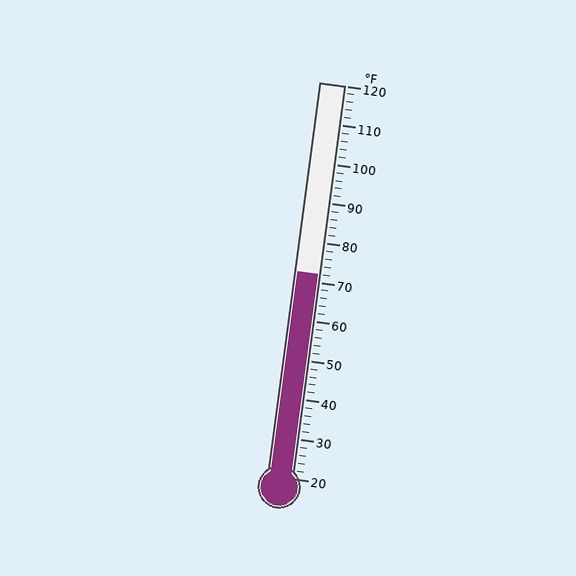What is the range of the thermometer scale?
The thermometer scale ranges from 20°F to 120°F.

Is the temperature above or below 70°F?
The temperature is above 70°F.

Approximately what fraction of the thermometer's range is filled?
The thermometer is filled to approximately 50% of its range.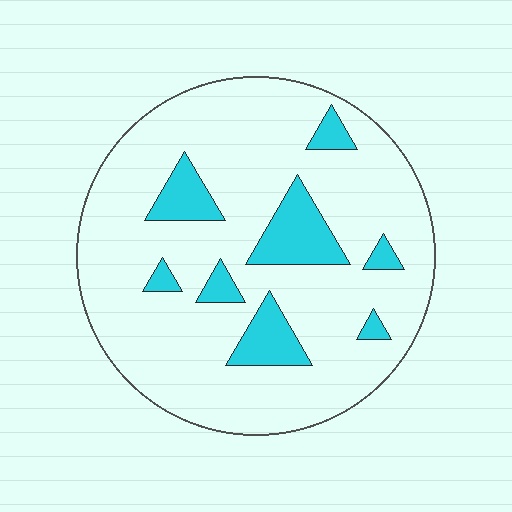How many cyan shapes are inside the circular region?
8.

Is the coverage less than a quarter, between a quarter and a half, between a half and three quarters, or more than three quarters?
Less than a quarter.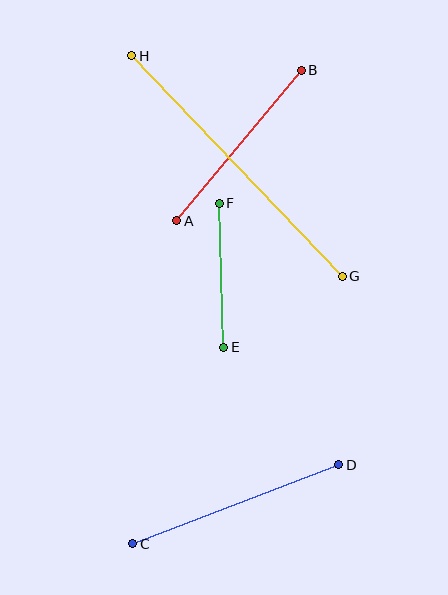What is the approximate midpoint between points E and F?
The midpoint is at approximately (221, 275) pixels.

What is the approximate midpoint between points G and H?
The midpoint is at approximately (237, 166) pixels.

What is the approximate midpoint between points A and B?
The midpoint is at approximately (239, 145) pixels.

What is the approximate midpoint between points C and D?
The midpoint is at approximately (236, 504) pixels.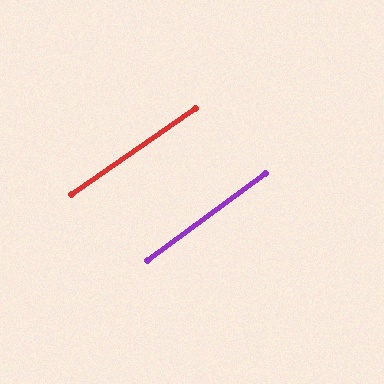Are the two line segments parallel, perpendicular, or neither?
Parallel — their directions differ by only 1.8°.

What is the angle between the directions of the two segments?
Approximately 2 degrees.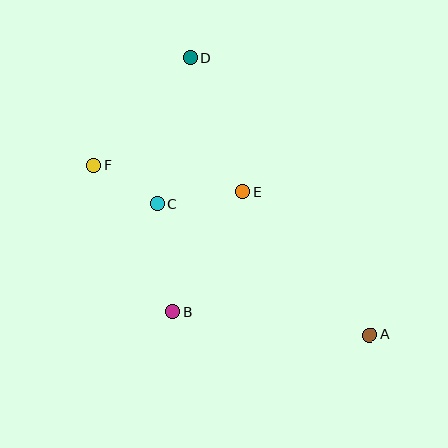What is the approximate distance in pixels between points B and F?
The distance between B and F is approximately 167 pixels.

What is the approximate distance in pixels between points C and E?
The distance between C and E is approximately 86 pixels.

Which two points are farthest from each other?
Points A and D are farthest from each other.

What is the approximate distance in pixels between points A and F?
The distance between A and F is approximately 324 pixels.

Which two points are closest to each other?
Points C and F are closest to each other.